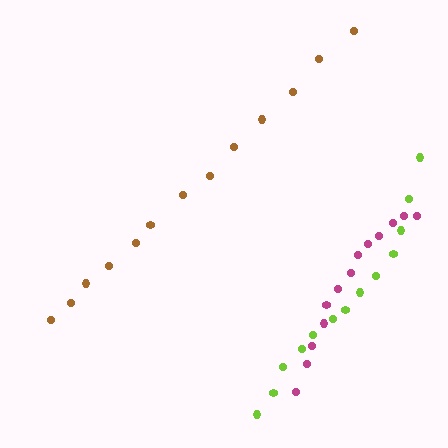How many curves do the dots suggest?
There are 3 distinct paths.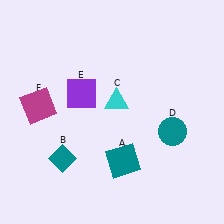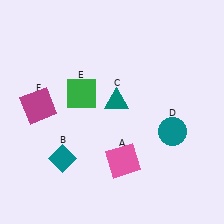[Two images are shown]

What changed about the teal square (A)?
In Image 1, A is teal. In Image 2, it changed to pink.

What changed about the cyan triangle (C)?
In Image 1, C is cyan. In Image 2, it changed to teal.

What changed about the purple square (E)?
In Image 1, E is purple. In Image 2, it changed to green.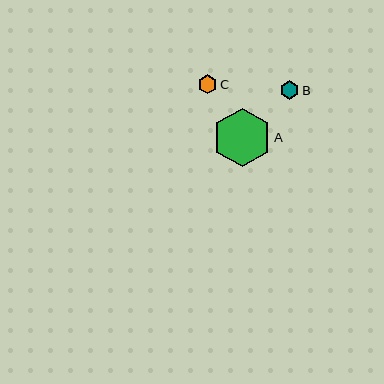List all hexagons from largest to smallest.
From largest to smallest: A, B, C.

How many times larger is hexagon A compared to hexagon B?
Hexagon A is approximately 3.1 times the size of hexagon B.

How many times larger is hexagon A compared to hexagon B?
Hexagon A is approximately 3.1 times the size of hexagon B.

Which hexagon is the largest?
Hexagon A is the largest with a size of approximately 58 pixels.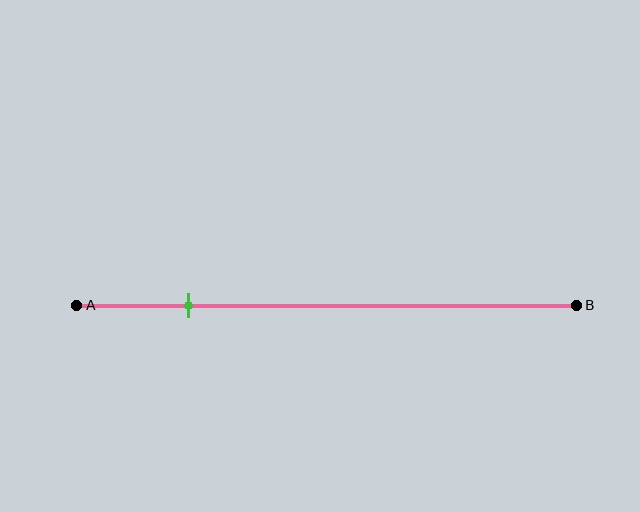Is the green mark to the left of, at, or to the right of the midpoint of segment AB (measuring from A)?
The green mark is to the left of the midpoint of segment AB.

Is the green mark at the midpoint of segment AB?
No, the mark is at about 20% from A, not at the 50% midpoint.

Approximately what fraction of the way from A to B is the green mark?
The green mark is approximately 20% of the way from A to B.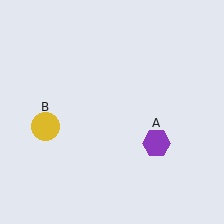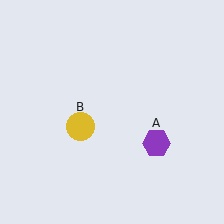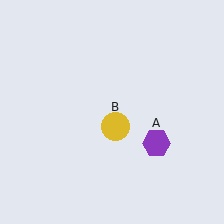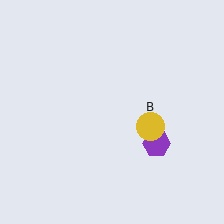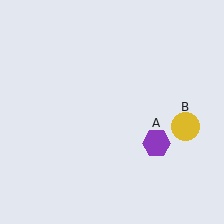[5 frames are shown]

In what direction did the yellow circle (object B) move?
The yellow circle (object B) moved right.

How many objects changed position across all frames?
1 object changed position: yellow circle (object B).